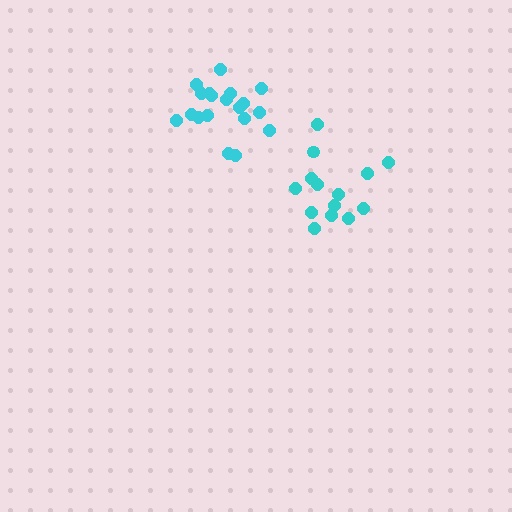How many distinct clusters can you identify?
There are 2 distinct clusters.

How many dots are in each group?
Group 1: 19 dots, Group 2: 14 dots (33 total).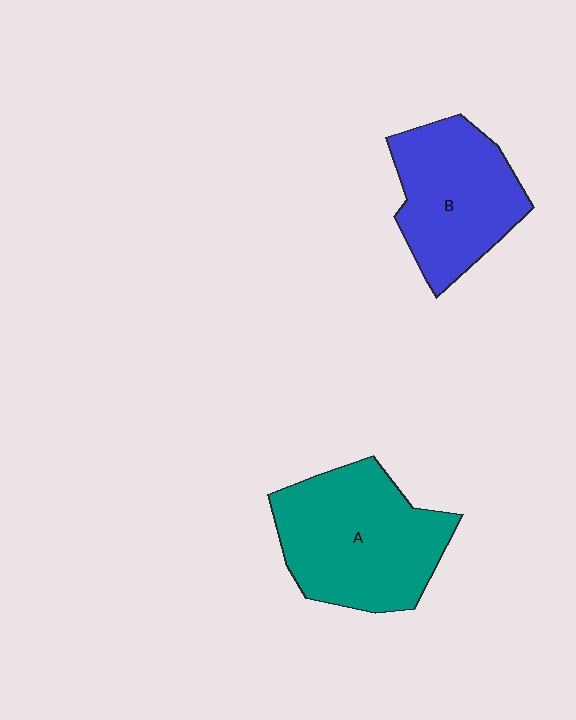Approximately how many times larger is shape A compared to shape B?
Approximately 1.2 times.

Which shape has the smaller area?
Shape B (blue).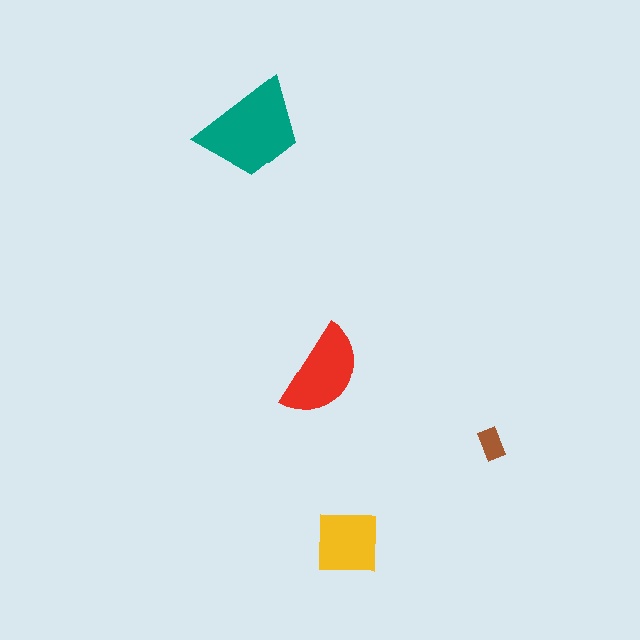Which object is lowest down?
The yellow square is bottommost.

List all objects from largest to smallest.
The teal trapezoid, the red semicircle, the yellow square, the brown rectangle.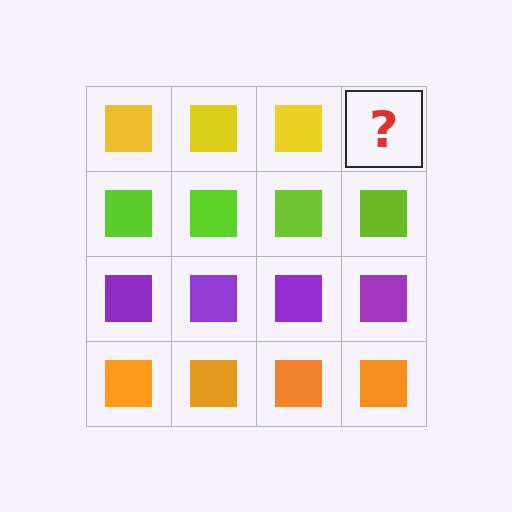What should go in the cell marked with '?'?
The missing cell should contain a yellow square.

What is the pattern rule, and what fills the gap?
The rule is that each row has a consistent color. The gap should be filled with a yellow square.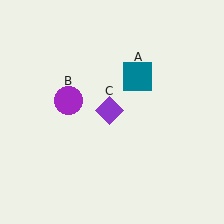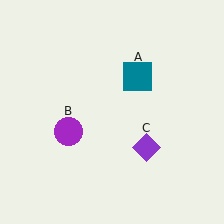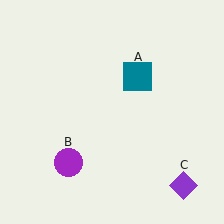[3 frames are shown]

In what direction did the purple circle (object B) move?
The purple circle (object B) moved down.